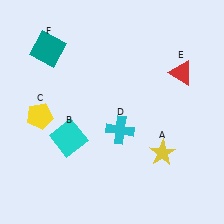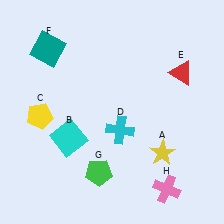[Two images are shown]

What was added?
A green pentagon (G), a pink cross (H) were added in Image 2.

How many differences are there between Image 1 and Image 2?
There are 2 differences between the two images.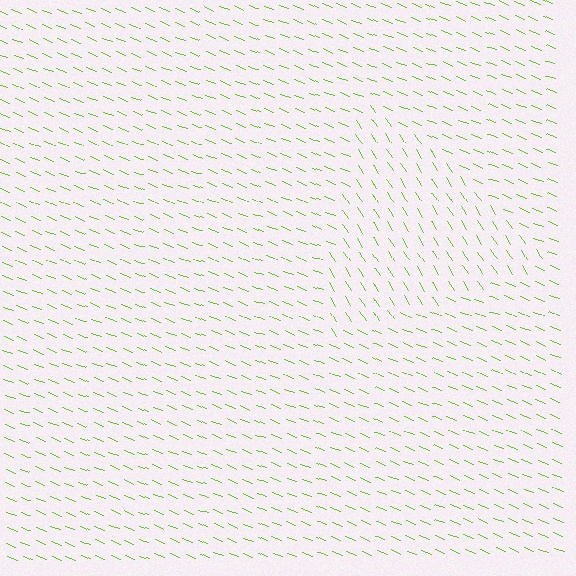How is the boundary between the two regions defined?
The boundary is defined purely by a change in line orientation (approximately 36 degrees difference). All lines are the same color and thickness.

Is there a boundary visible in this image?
Yes, there is a texture boundary formed by a change in line orientation.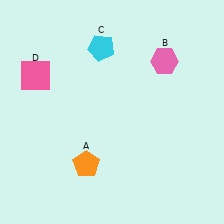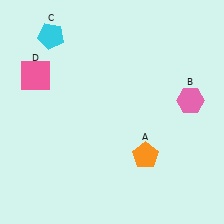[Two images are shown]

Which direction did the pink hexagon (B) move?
The pink hexagon (B) moved down.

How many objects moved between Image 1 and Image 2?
3 objects moved between the two images.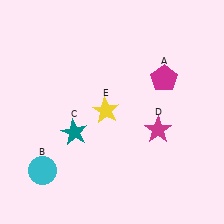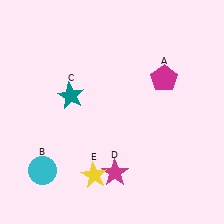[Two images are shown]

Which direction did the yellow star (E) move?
The yellow star (E) moved down.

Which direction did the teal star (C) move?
The teal star (C) moved up.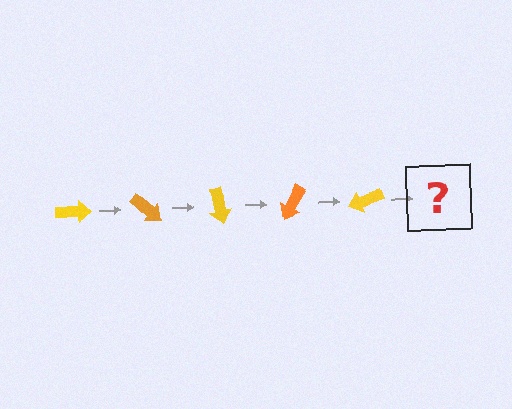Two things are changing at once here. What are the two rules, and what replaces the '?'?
The two rules are that it rotates 40 degrees each step and the color cycles through yellow and orange. The '?' should be an orange arrow, rotated 200 degrees from the start.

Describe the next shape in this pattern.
It should be an orange arrow, rotated 200 degrees from the start.